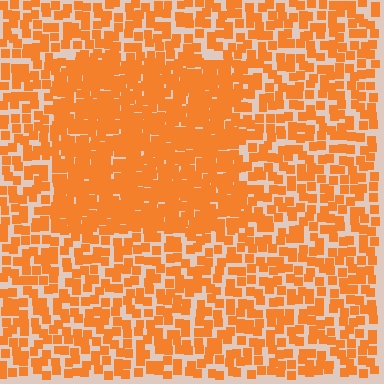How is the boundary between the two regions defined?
The boundary is defined by a change in element density (approximately 1.9x ratio). All elements are the same color, size, and shape.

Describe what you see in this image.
The image contains small orange elements arranged at two different densities. A rectangle-shaped region is visible where the elements are more densely packed than the surrounding area.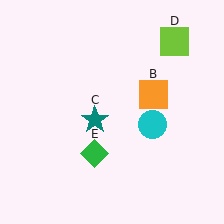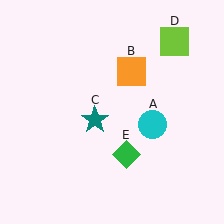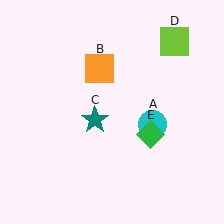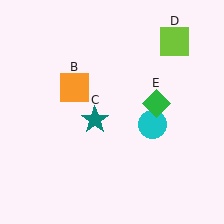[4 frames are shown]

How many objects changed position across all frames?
2 objects changed position: orange square (object B), green diamond (object E).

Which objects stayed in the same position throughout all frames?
Cyan circle (object A) and teal star (object C) and lime square (object D) remained stationary.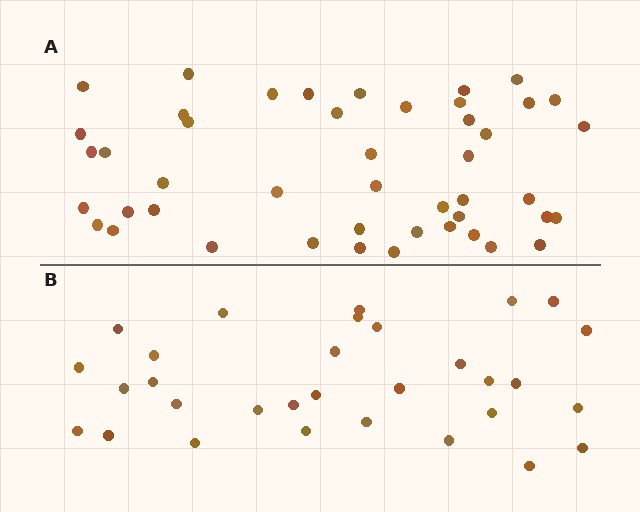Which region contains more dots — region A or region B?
Region A (the top region) has more dots.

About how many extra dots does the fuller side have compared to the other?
Region A has approximately 15 more dots than region B.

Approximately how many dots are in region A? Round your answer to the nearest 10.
About 50 dots. (The exact count is 46, which rounds to 50.)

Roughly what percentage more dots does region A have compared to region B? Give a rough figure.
About 50% more.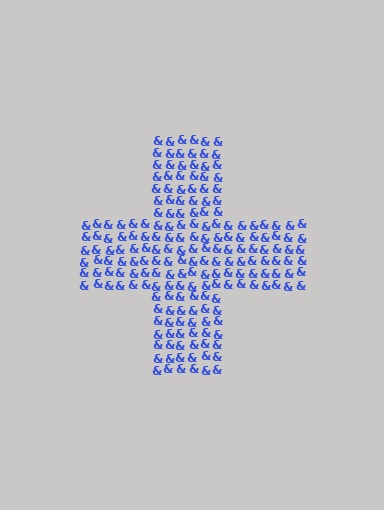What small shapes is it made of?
It is made of small ampersands.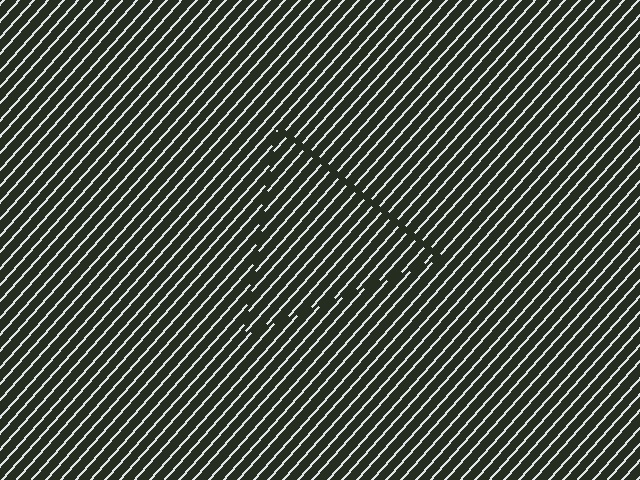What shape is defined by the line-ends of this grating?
An illusory triangle. The interior of the shape contains the same grating, shifted by half a period — the contour is defined by the phase discontinuity where line-ends from the inner and outer gratings abut.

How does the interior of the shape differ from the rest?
The interior of the shape contains the same grating, shifted by half a period — the contour is defined by the phase discontinuity where line-ends from the inner and outer gratings abut.